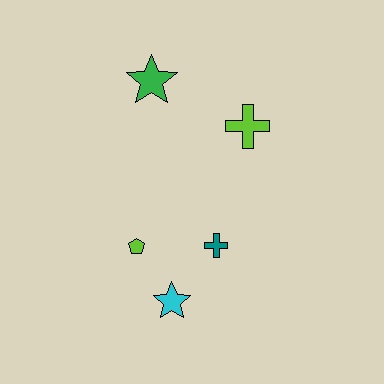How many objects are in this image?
There are 5 objects.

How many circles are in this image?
There are no circles.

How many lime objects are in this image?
There are 2 lime objects.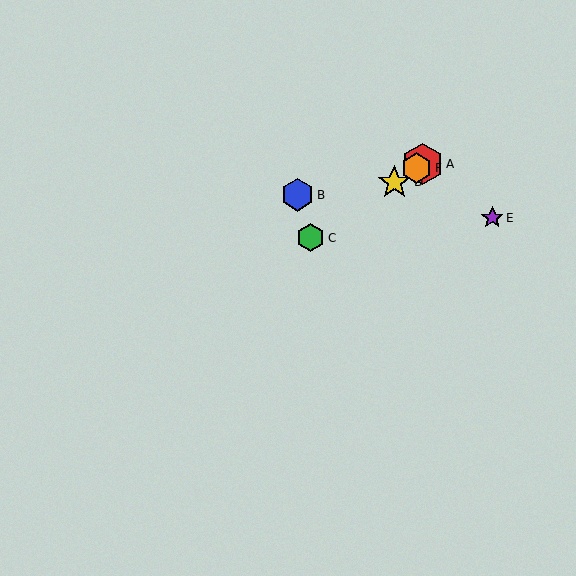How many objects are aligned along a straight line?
4 objects (A, C, D, F) are aligned along a straight line.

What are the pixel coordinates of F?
Object F is at (416, 168).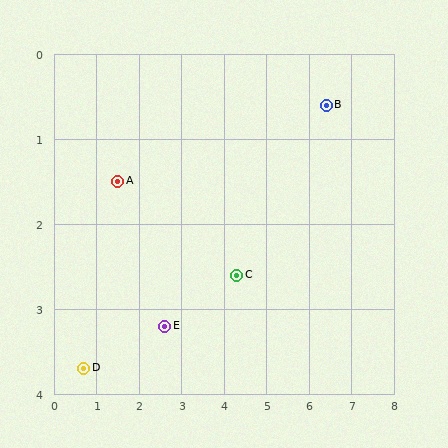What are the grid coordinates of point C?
Point C is at approximately (4.3, 2.6).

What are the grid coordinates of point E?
Point E is at approximately (2.6, 3.2).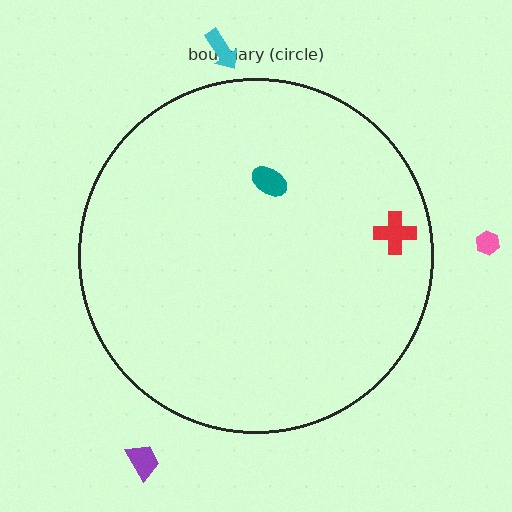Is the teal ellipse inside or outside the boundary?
Inside.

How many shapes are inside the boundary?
2 inside, 3 outside.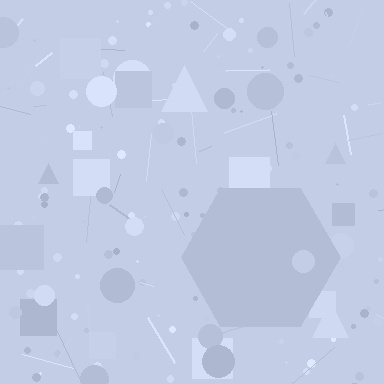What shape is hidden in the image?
A hexagon is hidden in the image.